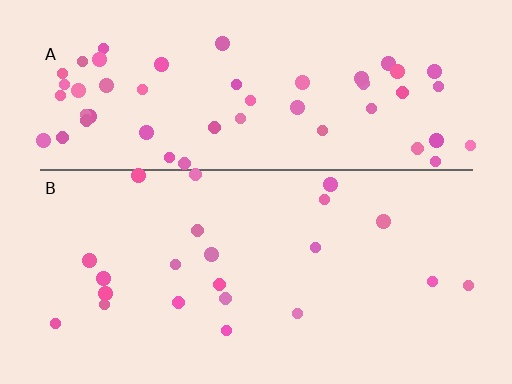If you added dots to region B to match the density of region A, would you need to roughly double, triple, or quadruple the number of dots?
Approximately double.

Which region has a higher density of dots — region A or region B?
A (the top).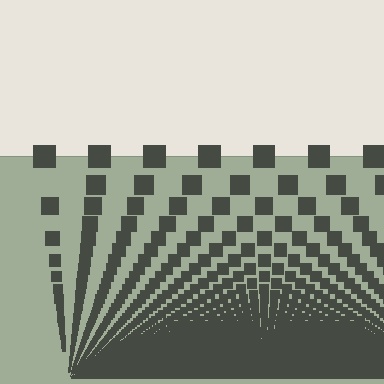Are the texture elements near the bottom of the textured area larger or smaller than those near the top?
Smaller. The gradient is inverted — elements near the bottom are smaller and denser.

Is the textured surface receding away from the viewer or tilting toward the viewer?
The surface appears to tilt toward the viewer. Texture elements get larger and sparser toward the top.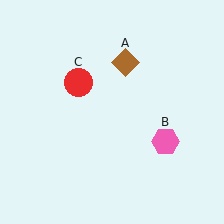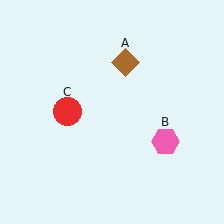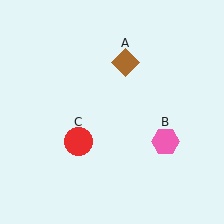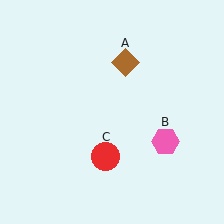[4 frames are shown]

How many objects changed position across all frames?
1 object changed position: red circle (object C).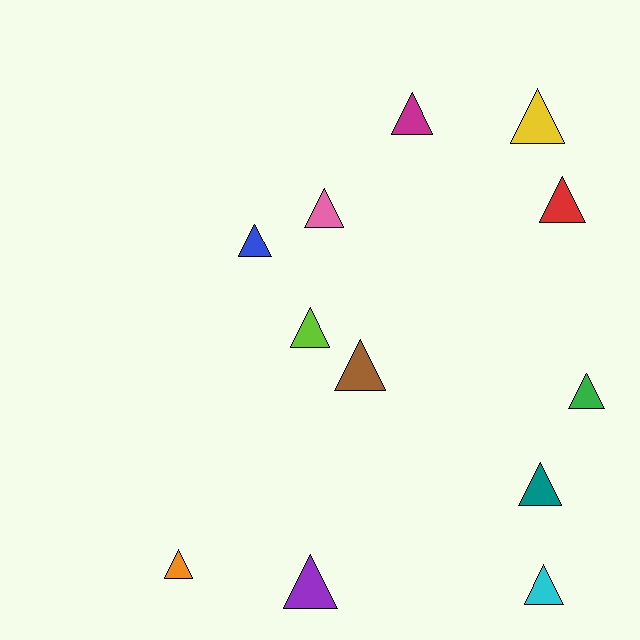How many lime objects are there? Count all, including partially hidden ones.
There is 1 lime object.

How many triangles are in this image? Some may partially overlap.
There are 12 triangles.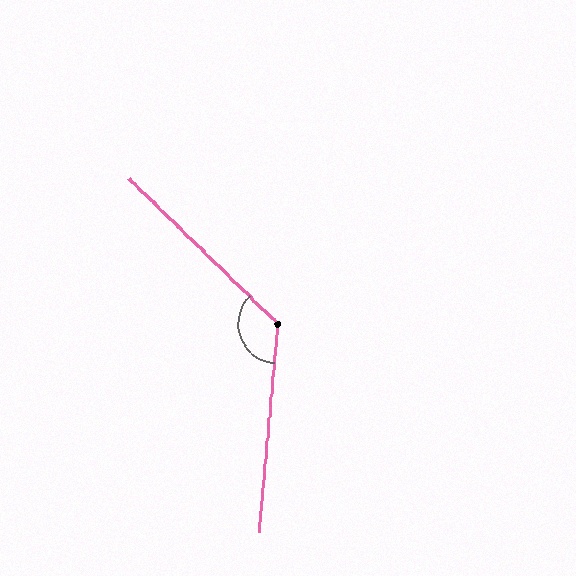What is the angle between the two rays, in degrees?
Approximately 129 degrees.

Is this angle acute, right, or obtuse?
It is obtuse.